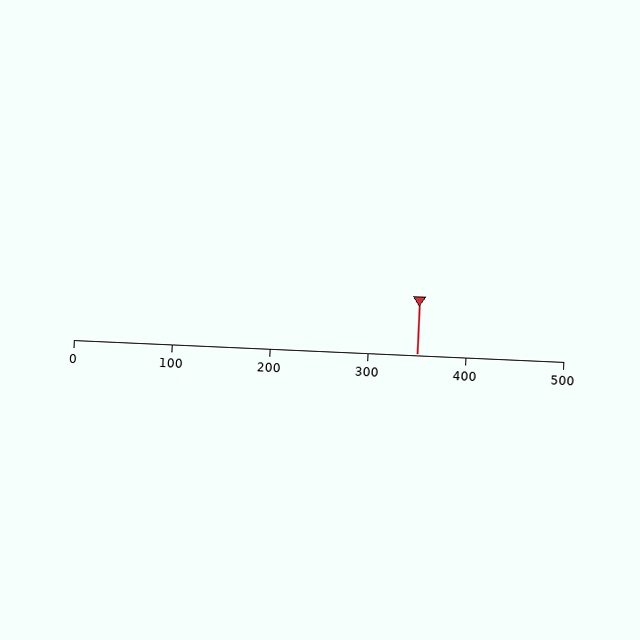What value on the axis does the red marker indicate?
The marker indicates approximately 350.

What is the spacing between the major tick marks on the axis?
The major ticks are spaced 100 apart.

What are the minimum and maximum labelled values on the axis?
The axis runs from 0 to 500.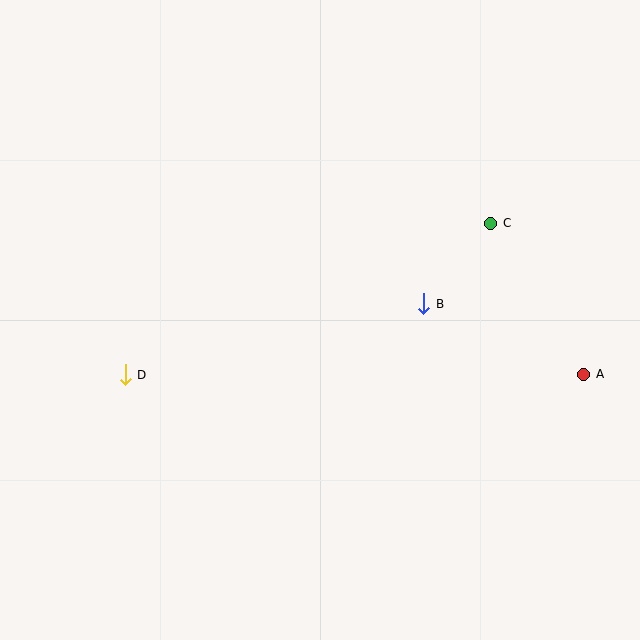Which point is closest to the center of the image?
Point B at (424, 304) is closest to the center.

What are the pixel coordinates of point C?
Point C is at (491, 223).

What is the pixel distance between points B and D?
The distance between B and D is 307 pixels.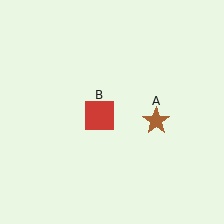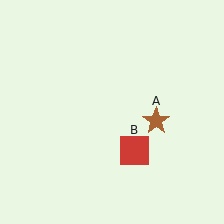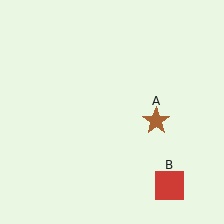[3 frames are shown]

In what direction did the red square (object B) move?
The red square (object B) moved down and to the right.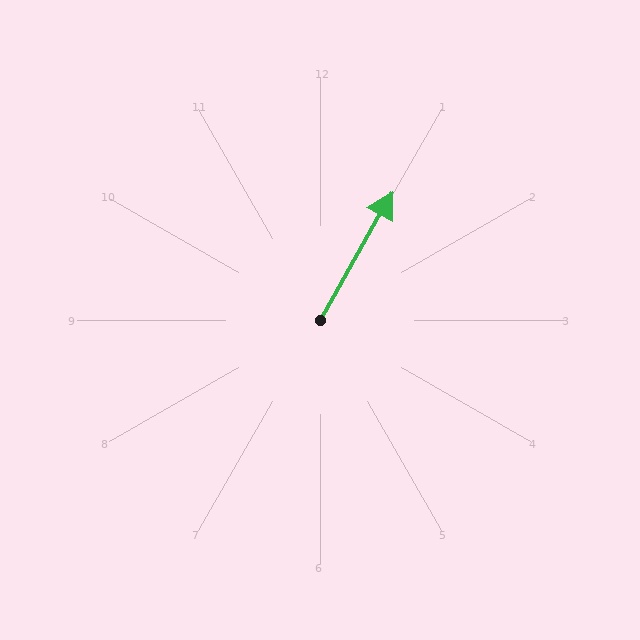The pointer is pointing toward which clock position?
Roughly 1 o'clock.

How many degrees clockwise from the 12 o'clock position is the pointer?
Approximately 29 degrees.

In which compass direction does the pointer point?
Northeast.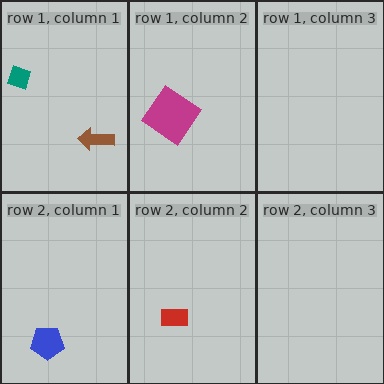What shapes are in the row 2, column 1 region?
The blue pentagon.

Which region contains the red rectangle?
The row 2, column 2 region.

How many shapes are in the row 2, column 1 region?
1.